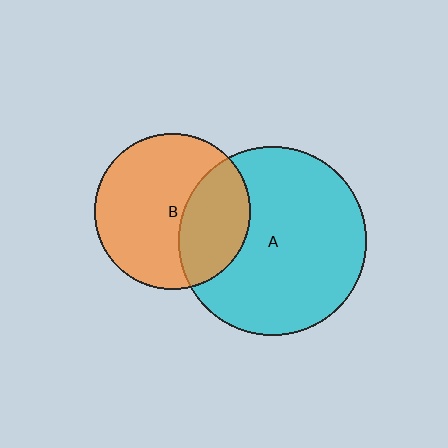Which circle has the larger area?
Circle A (cyan).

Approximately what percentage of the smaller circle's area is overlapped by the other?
Approximately 35%.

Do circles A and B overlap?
Yes.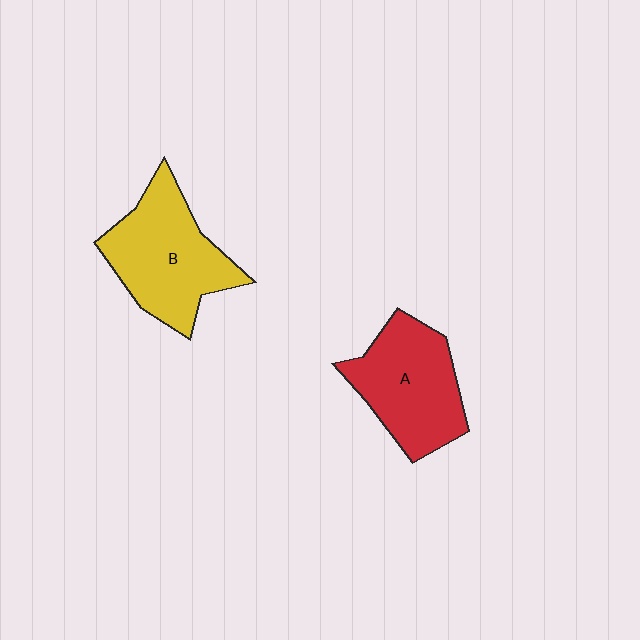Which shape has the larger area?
Shape B (yellow).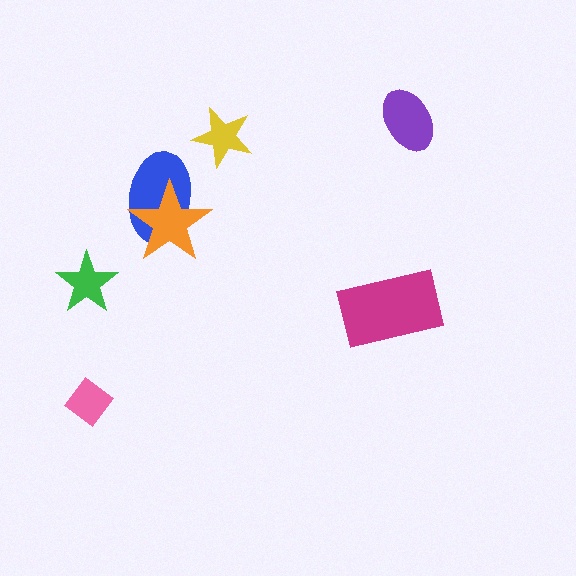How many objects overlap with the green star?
0 objects overlap with the green star.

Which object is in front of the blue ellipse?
The orange star is in front of the blue ellipse.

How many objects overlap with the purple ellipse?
0 objects overlap with the purple ellipse.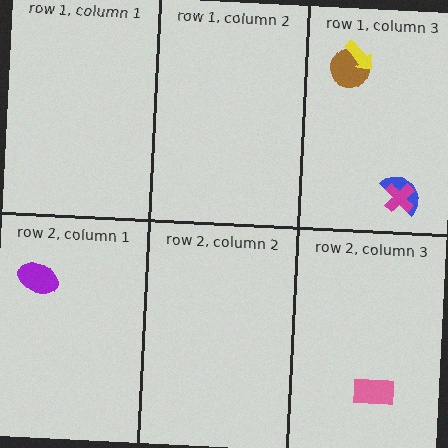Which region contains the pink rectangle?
The row 2, column 3 region.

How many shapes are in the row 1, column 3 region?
4.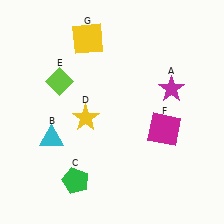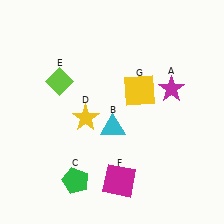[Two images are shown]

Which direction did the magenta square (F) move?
The magenta square (F) moved down.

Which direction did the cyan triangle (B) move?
The cyan triangle (B) moved right.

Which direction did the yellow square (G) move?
The yellow square (G) moved down.